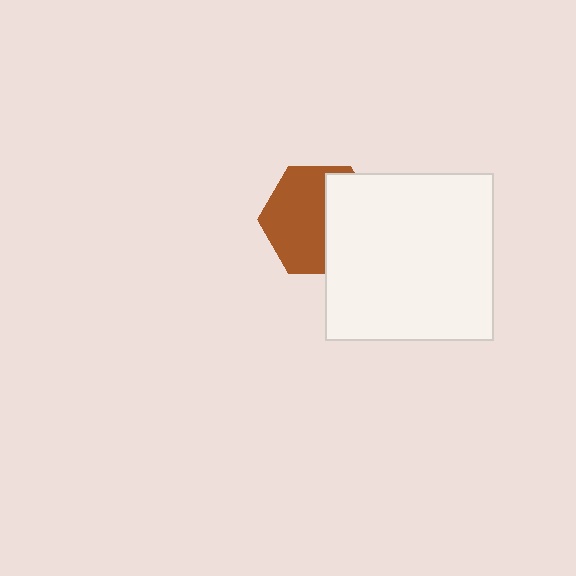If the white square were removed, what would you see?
You would see the complete brown hexagon.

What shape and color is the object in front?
The object in front is a white square.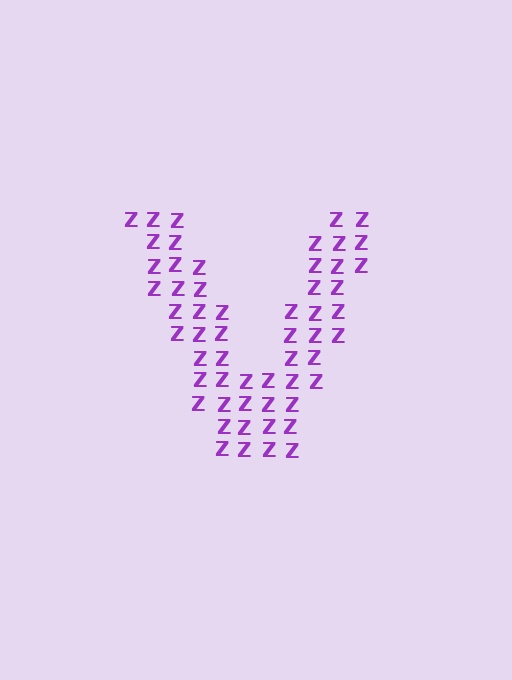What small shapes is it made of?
It is made of small letter Z's.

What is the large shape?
The large shape is the letter V.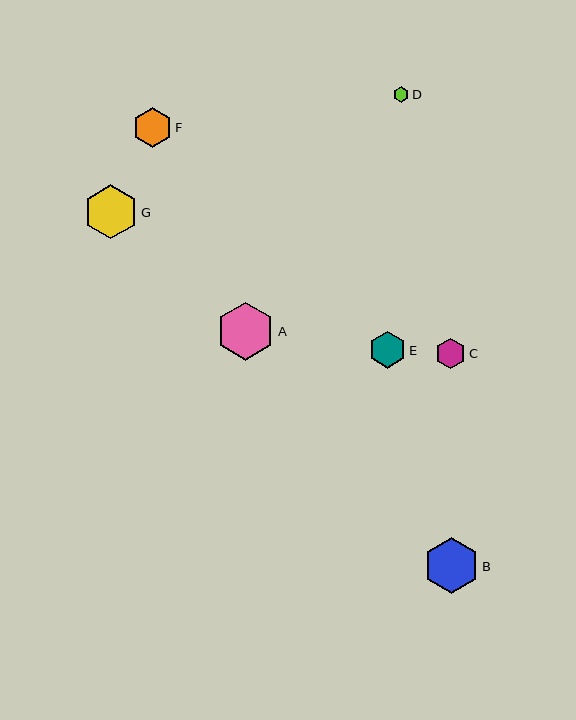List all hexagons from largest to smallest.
From largest to smallest: A, B, G, F, E, C, D.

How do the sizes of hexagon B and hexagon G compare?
Hexagon B and hexagon G are approximately the same size.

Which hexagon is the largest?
Hexagon A is the largest with a size of approximately 58 pixels.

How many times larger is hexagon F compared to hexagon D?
Hexagon F is approximately 2.6 times the size of hexagon D.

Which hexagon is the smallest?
Hexagon D is the smallest with a size of approximately 15 pixels.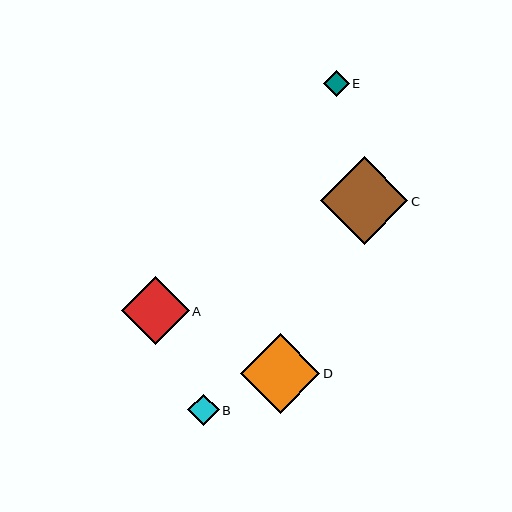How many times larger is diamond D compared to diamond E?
Diamond D is approximately 3.1 times the size of diamond E.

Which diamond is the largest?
Diamond C is the largest with a size of approximately 87 pixels.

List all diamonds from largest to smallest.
From largest to smallest: C, D, A, B, E.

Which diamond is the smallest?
Diamond E is the smallest with a size of approximately 26 pixels.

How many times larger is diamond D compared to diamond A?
Diamond D is approximately 1.2 times the size of diamond A.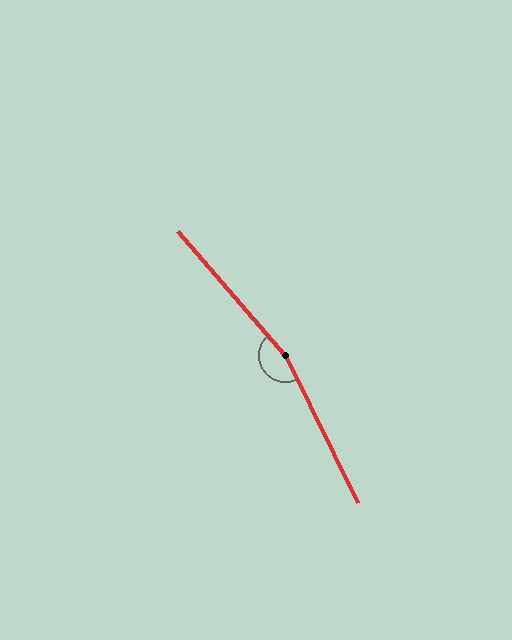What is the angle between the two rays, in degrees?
Approximately 165 degrees.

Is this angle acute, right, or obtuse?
It is obtuse.